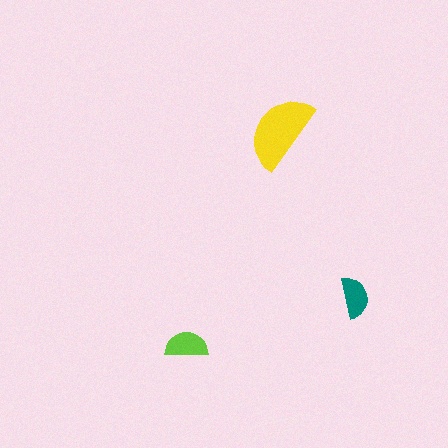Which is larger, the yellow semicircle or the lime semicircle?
The yellow one.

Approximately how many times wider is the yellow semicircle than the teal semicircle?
About 2 times wider.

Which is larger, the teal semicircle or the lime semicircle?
The lime one.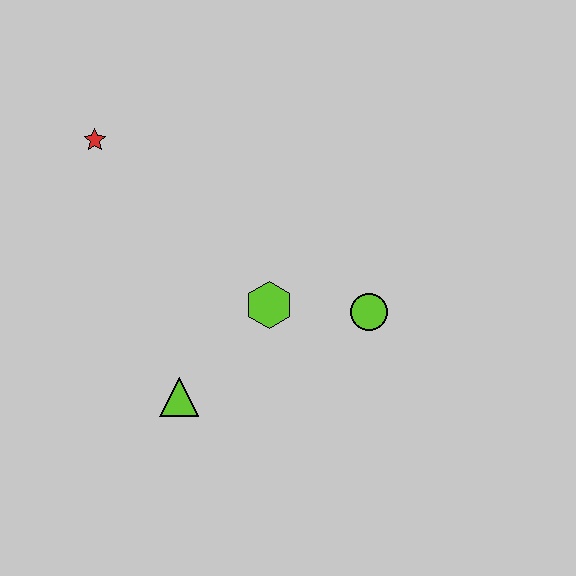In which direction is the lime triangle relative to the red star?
The lime triangle is below the red star.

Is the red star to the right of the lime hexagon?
No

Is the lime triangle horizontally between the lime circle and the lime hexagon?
No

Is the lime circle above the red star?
No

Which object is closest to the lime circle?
The lime hexagon is closest to the lime circle.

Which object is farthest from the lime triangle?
The red star is farthest from the lime triangle.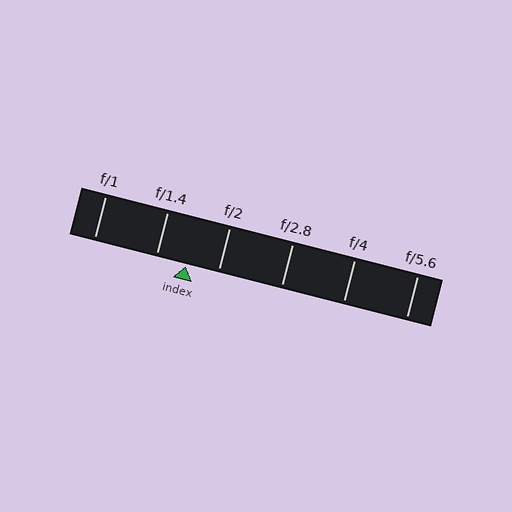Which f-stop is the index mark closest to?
The index mark is closest to f/1.4.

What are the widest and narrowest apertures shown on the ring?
The widest aperture shown is f/1 and the narrowest is f/5.6.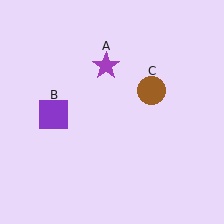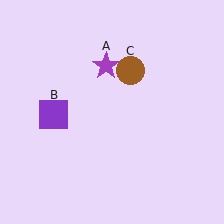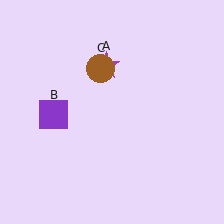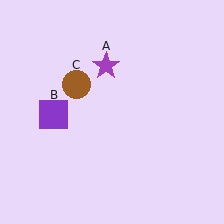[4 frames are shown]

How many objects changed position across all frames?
1 object changed position: brown circle (object C).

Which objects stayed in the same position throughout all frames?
Purple star (object A) and purple square (object B) remained stationary.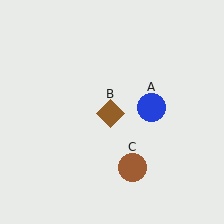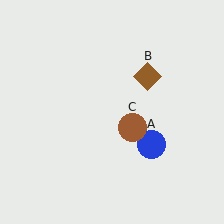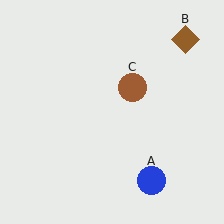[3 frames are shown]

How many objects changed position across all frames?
3 objects changed position: blue circle (object A), brown diamond (object B), brown circle (object C).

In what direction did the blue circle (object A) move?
The blue circle (object A) moved down.